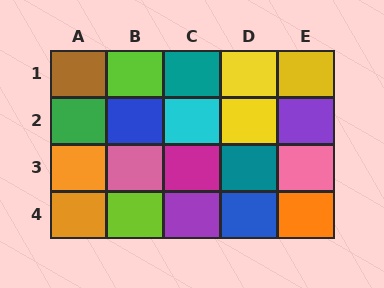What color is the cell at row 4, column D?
Blue.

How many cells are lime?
2 cells are lime.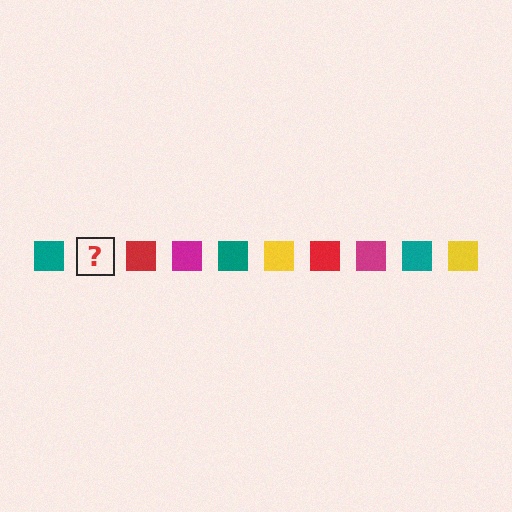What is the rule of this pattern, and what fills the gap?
The rule is that the pattern cycles through teal, yellow, red, magenta squares. The gap should be filled with a yellow square.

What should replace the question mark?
The question mark should be replaced with a yellow square.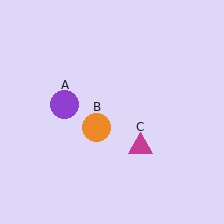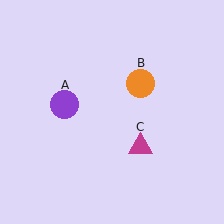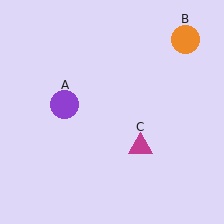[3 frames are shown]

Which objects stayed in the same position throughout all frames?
Purple circle (object A) and magenta triangle (object C) remained stationary.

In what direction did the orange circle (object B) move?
The orange circle (object B) moved up and to the right.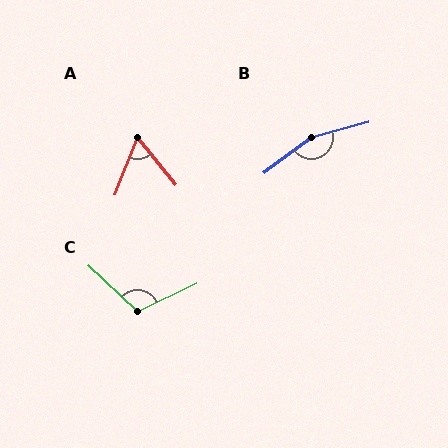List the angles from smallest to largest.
A (61°), C (112°), B (158°).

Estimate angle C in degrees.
Approximately 112 degrees.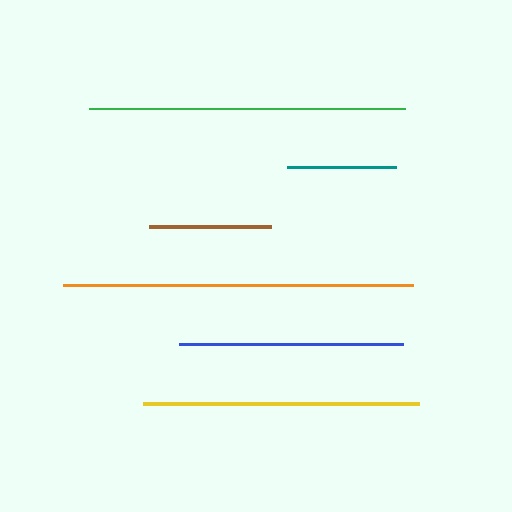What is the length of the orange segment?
The orange segment is approximately 350 pixels long.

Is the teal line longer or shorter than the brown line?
The brown line is longer than the teal line.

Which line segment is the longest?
The orange line is the longest at approximately 350 pixels.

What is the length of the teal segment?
The teal segment is approximately 109 pixels long.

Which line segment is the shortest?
The teal line is the shortest at approximately 109 pixels.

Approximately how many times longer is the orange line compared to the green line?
The orange line is approximately 1.1 times the length of the green line.